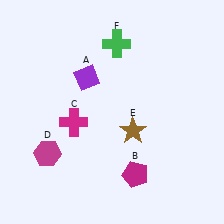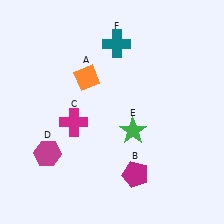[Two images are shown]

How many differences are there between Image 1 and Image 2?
There are 3 differences between the two images.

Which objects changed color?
A changed from purple to orange. E changed from brown to green. F changed from green to teal.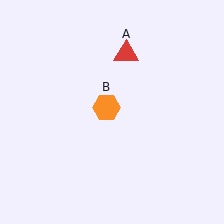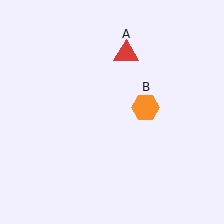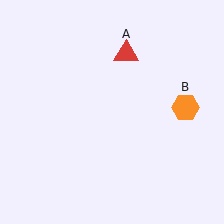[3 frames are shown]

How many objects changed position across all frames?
1 object changed position: orange hexagon (object B).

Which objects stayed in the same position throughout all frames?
Red triangle (object A) remained stationary.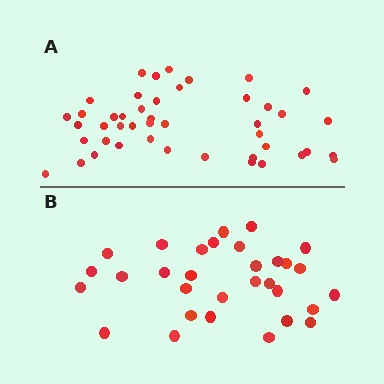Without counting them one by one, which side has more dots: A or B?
Region A (the top region) has more dots.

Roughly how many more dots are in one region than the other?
Region A has approximately 15 more dots than region B.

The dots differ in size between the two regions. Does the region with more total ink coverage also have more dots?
No. Region B has more total ink coverage because its dots are larger, but region A actually contains more individual dots. Total area can be misleading — the number of items is what matters here.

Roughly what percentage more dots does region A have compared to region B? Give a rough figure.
About 45% more.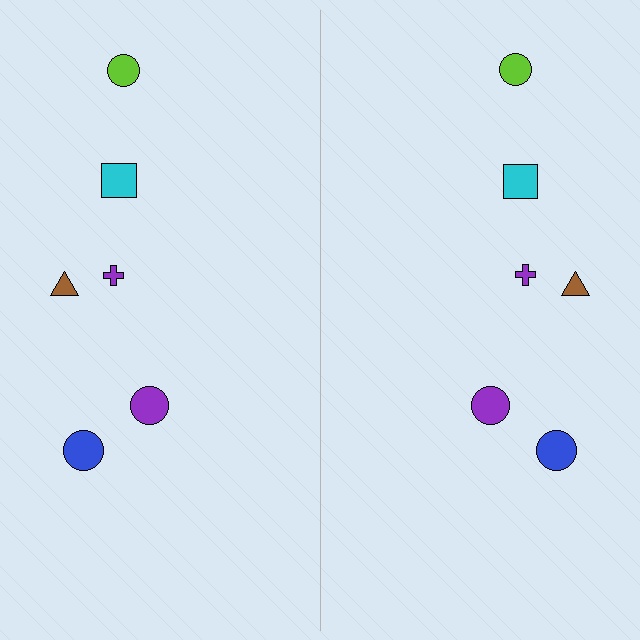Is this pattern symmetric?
Yes, this pattern has bilateral (reflection) symmetry.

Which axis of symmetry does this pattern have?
The pattern has a vertical axis of symmetry running through the center of the image.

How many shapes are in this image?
There are 12 shapes in this image.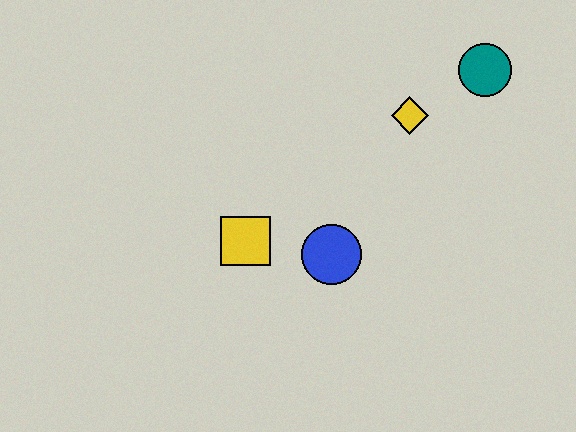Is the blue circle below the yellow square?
Yes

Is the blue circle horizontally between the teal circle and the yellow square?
Yes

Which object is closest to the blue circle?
The yellow square is closest to the blue circle.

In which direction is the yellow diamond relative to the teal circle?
The yellow diamond is to the left of the teal circle.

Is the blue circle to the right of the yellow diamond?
No